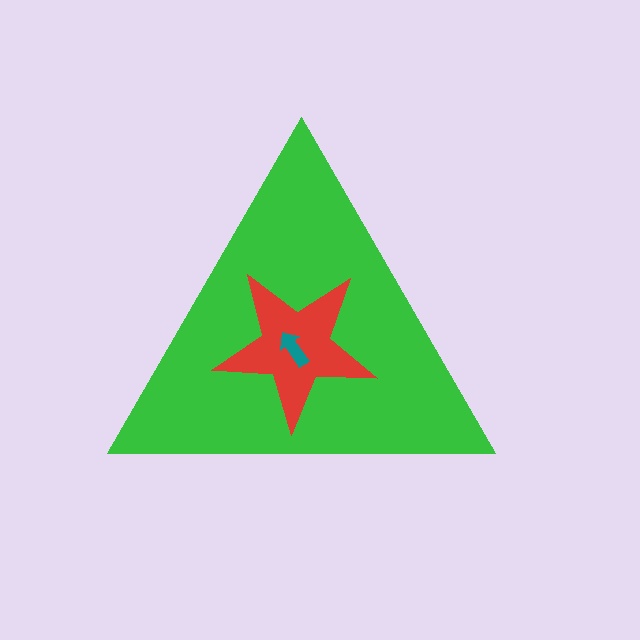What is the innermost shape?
The teal arrow.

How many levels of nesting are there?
3.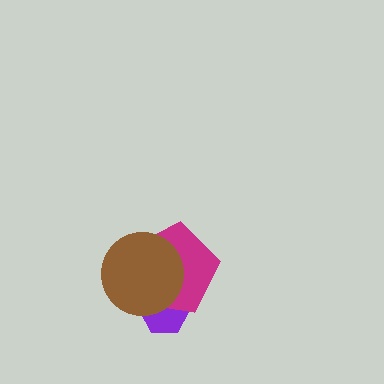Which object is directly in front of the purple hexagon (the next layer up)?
The magenta pentagon is directly in front of the purple hexagon.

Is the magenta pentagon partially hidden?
Yes, it is partially covered by another shape.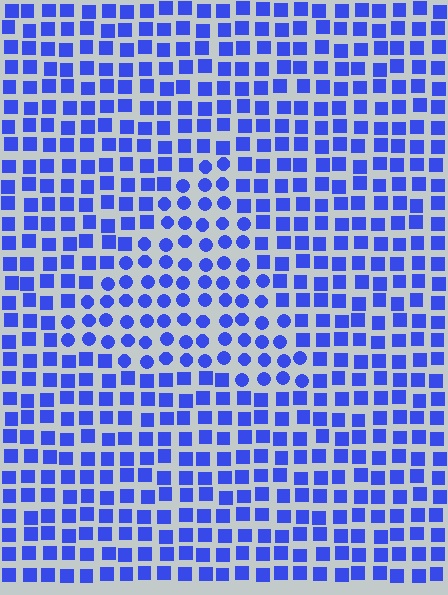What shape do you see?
I see a triangle.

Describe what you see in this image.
The image is filled with small blue elements arranged in a uniform grid. A triangle-shaped region contains circles, while the surrounding area contains squares. The boundary is defined purely by the change in element shape.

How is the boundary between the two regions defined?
The boundary is defined by a change in element shape: circles inside vs. squares outside. All elements share the same color and spacing.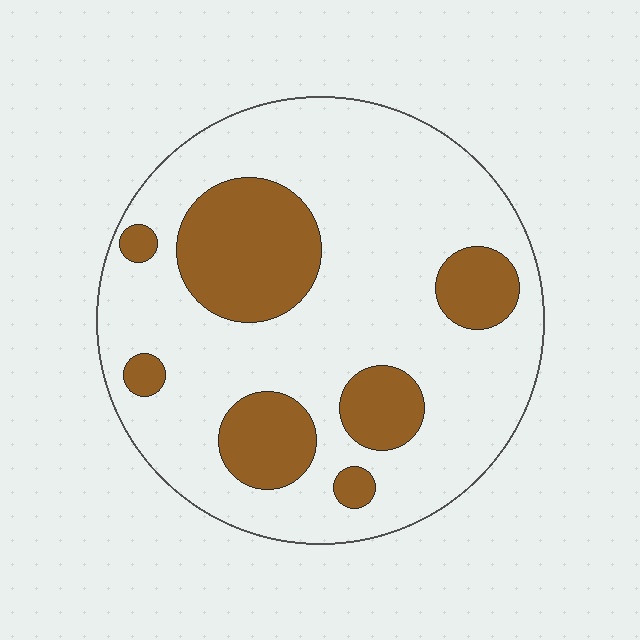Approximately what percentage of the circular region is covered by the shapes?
Approximately 25%.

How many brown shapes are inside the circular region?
7.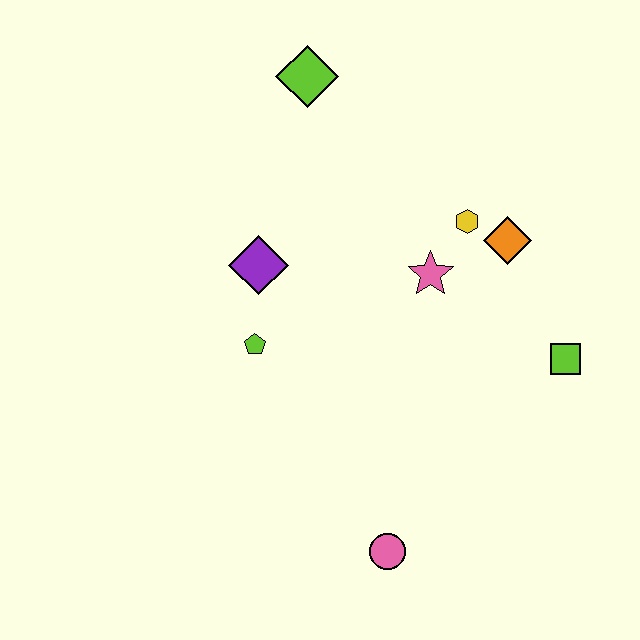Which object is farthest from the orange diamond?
The pink circle is farthest from the orange diamond.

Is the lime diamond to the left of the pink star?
Yes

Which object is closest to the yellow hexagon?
The orange diamond is closest to the yellow hexagon.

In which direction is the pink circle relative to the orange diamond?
The pink circle is below the orange diamond.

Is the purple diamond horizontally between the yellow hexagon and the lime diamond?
No